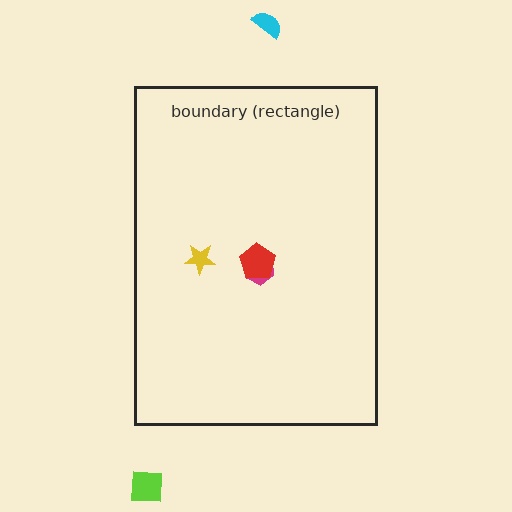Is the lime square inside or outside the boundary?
Outside.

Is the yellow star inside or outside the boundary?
Inside.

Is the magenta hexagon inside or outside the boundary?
Inside.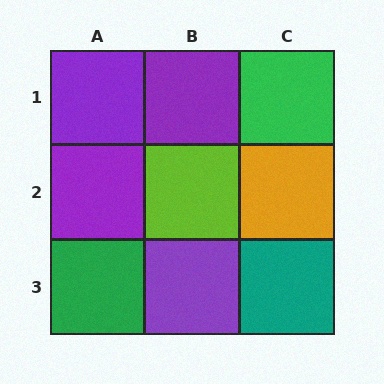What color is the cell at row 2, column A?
Purple.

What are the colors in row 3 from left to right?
Green, purple, teal.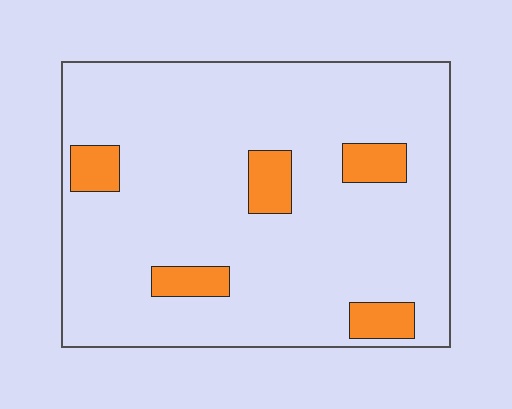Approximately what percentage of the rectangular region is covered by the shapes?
Approximately 10%.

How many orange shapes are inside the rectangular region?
5.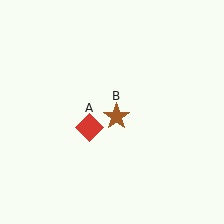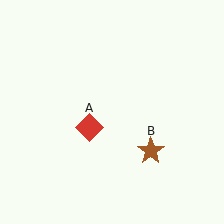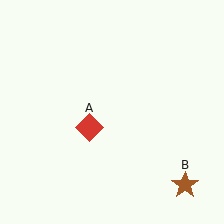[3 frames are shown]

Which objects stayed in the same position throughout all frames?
Red diamond (object A) remained stationary.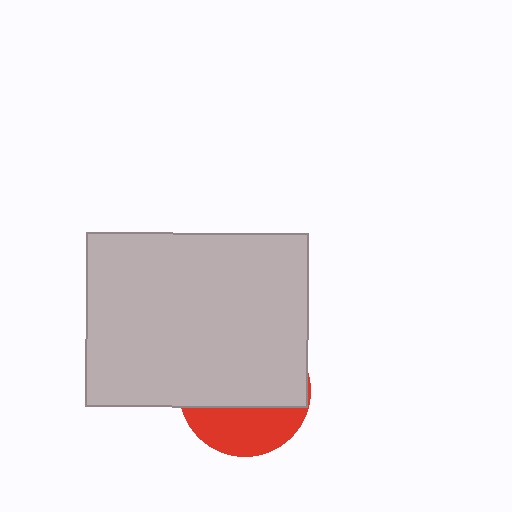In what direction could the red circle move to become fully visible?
The red circle could move down. That would shift it out from behind the light gray rectangle entirely.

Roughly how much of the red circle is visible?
A small part of it is visible (roughly 35%).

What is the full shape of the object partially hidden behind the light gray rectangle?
The partially hidden object is a red circle.